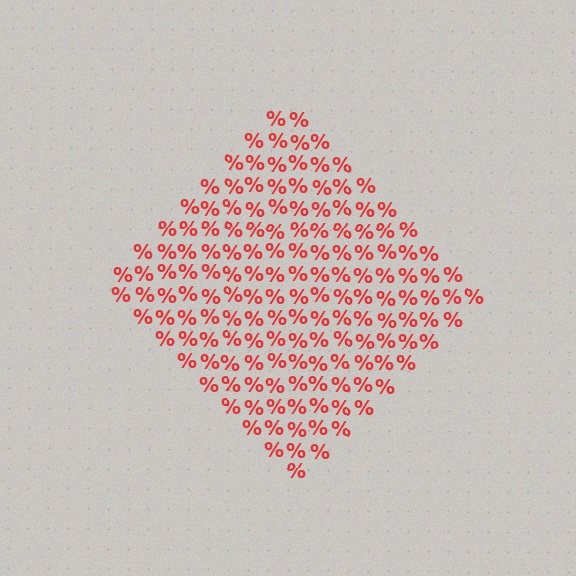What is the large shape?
The large shape is a diamond.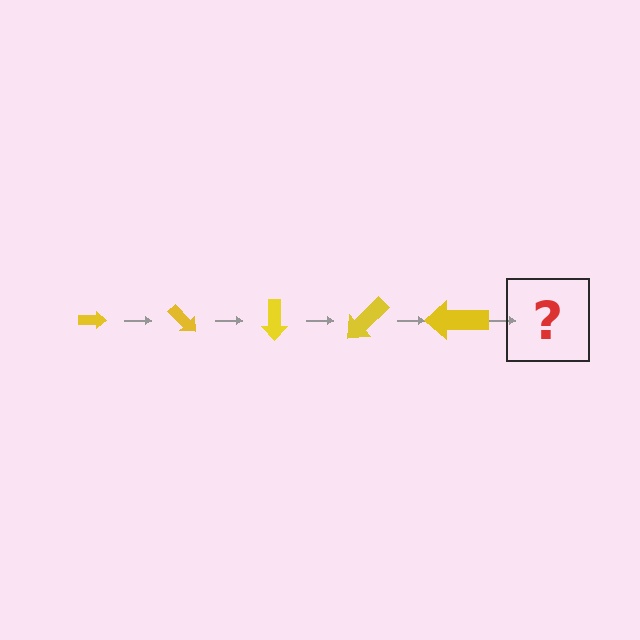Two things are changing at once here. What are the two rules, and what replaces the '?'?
The two rules are that the arrow grows larger each step and it rotates 45 degrees each step. The '?' should be an arrow, larger than the previous one and rotated 225 degrees from the start.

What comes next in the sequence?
The next element should be an arrow, larger than the previous one and rotated 225 degrees from the start.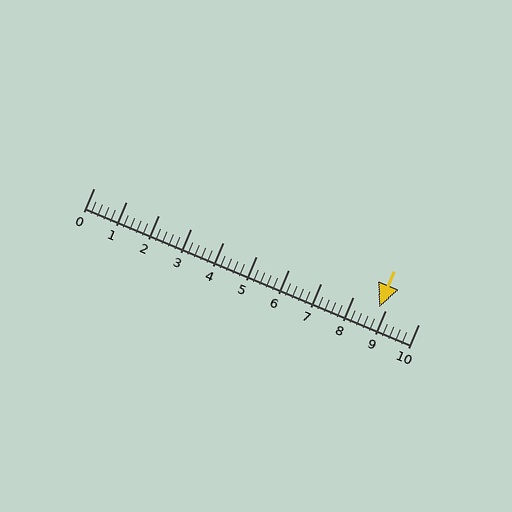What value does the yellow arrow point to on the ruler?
The yellow arrow points to approximately 8.8.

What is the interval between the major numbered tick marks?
The major tick marks are spaced 1 units apart.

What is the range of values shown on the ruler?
The ruler shows values from 0 to 10.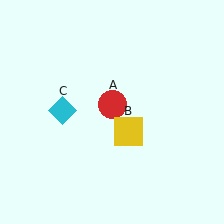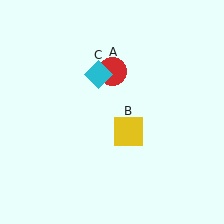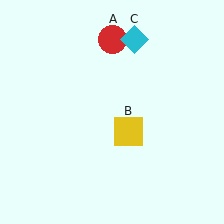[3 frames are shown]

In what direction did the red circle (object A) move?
The red circle (object A) moved up.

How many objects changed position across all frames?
2 objects changed position: red circle (object A), cyan diamond (object C).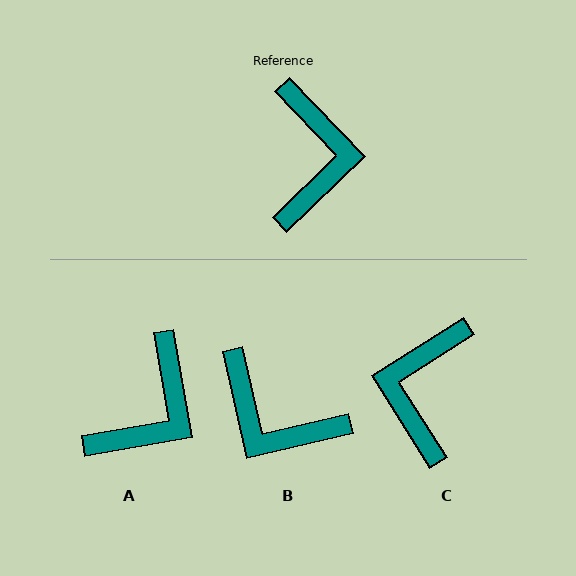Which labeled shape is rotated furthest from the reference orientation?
C, about 168 degrees away.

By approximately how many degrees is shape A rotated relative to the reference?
Approximately 34 degrees clockwise.